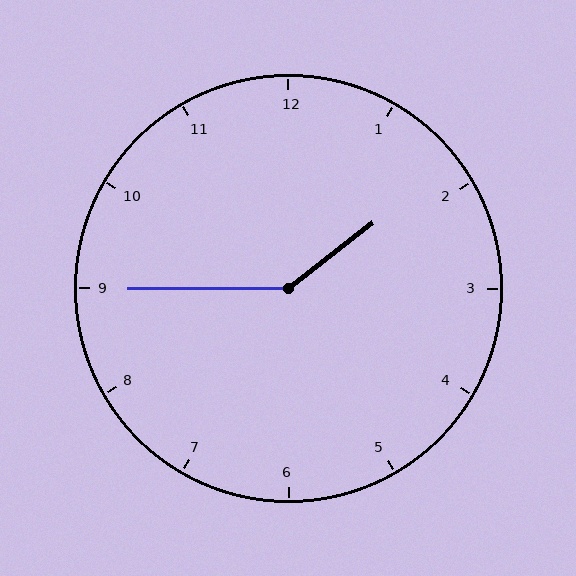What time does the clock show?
1:45.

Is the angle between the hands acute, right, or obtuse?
It is obtuse.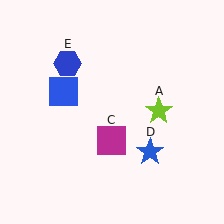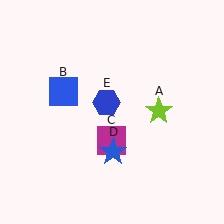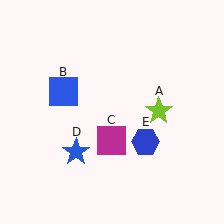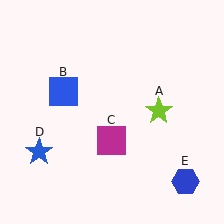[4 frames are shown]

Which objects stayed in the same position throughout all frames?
Lime star (object A) and blue square (object B) and magenta square (object C) remained stationary.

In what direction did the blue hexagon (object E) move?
The blue hexagon (object E) moved down and to the right.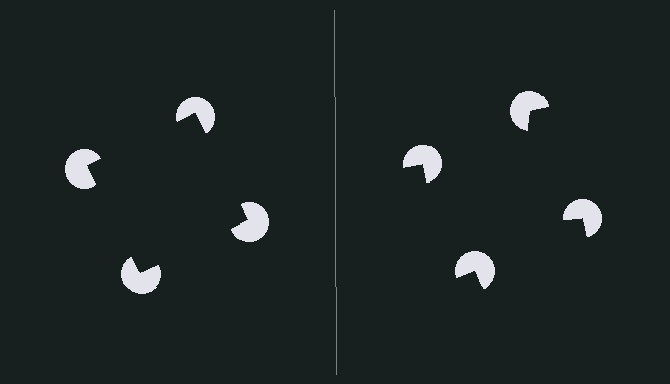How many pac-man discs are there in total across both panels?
8 — 4 on each side.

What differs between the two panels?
The pac-man discs are positioned identically on both sides; only the wedge orientations differ. On the left they align to a square; on the right they are misaligned.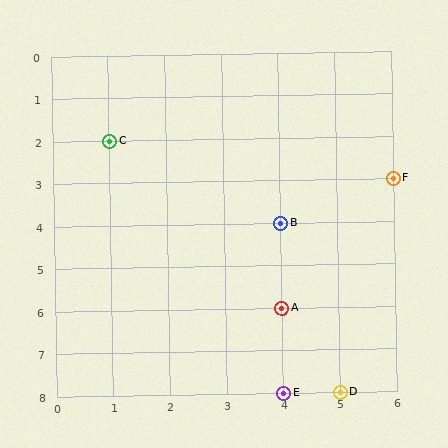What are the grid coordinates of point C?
Point C is at grid coordinates (1, 2).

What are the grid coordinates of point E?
Point E is at grid coordinates (4, 8).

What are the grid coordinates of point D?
Point D is at grid coordinates (5, 8).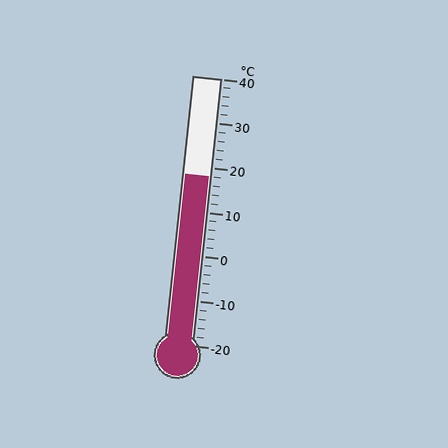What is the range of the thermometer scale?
The thermometer scale ranges from -20°C to 40°C.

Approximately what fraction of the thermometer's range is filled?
The thermometer is filled to approximately 65% of its range.